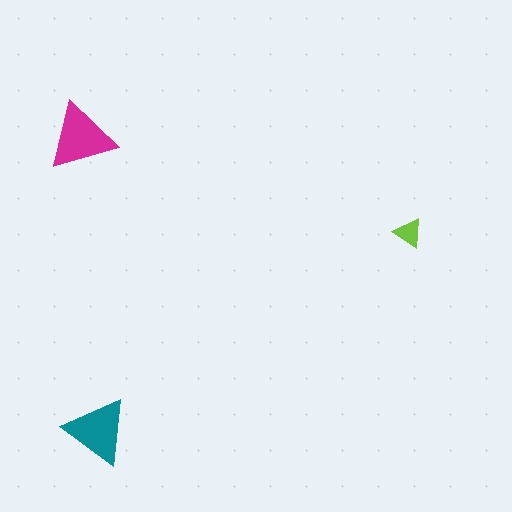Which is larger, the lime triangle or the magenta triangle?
The magenta one.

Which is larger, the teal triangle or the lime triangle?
The teal one.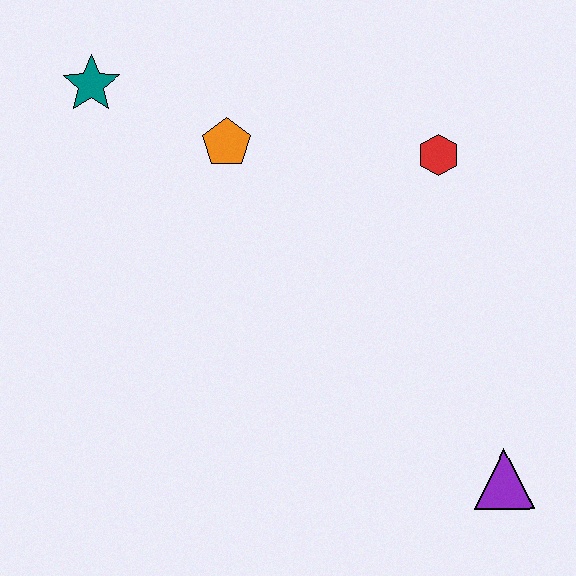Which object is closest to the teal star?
The orange pentagon is closest to the teal star.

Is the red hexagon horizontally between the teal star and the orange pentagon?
No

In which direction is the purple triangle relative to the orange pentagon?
The purple triangle is below the orange pentagon.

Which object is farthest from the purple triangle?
The teal star is farthest from the purple triangle.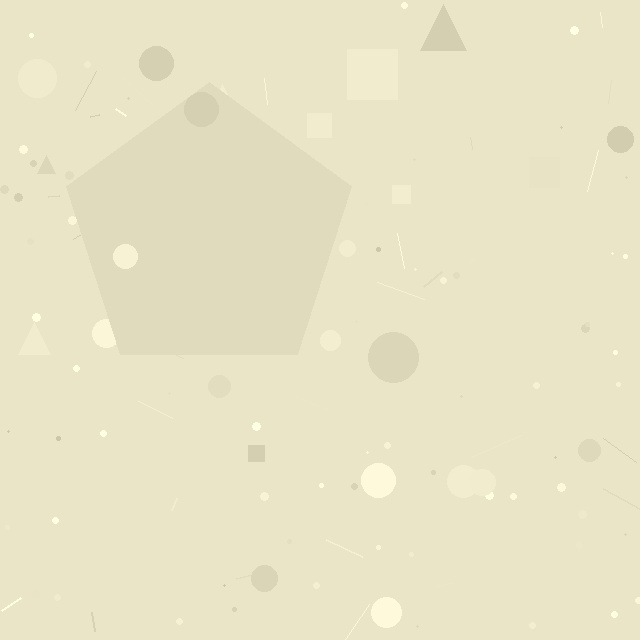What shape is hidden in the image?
A pentagon is hidden in the image.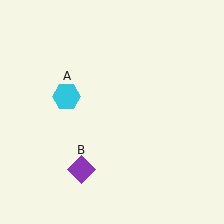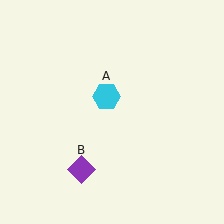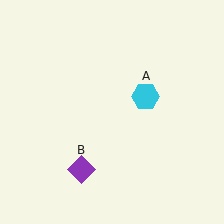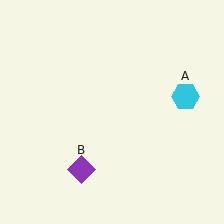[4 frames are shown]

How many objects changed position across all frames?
1 object changed position: cyan hexagon (object A).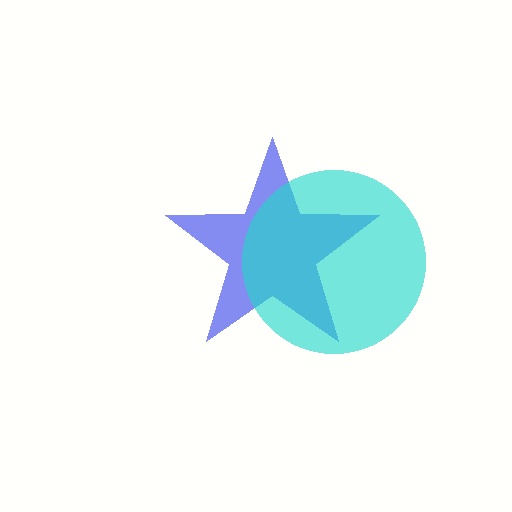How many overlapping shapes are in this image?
There are 2 overlapping shapes in the image.